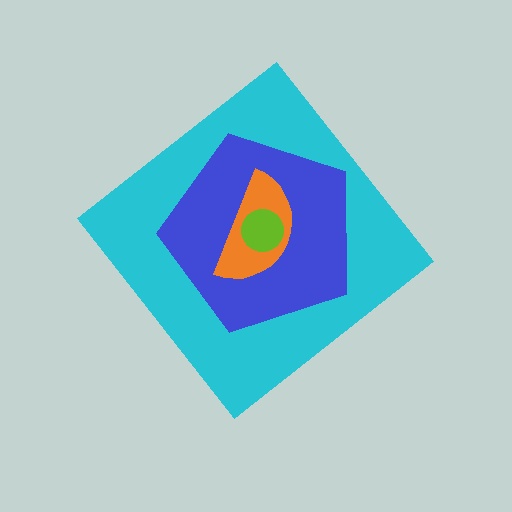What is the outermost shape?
The cyan diamond.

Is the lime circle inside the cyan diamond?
Yes.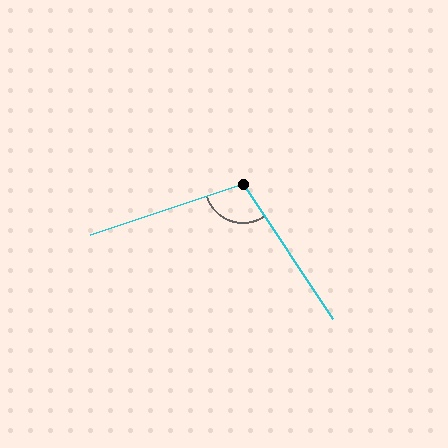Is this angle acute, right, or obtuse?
It is obtuse.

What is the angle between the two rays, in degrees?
Approximately 105 degrees.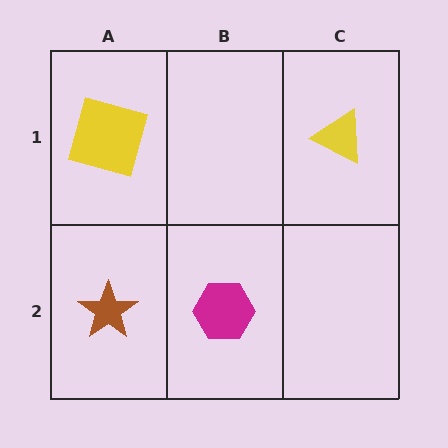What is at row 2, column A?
A brown star.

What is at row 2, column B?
A magenta hexagon.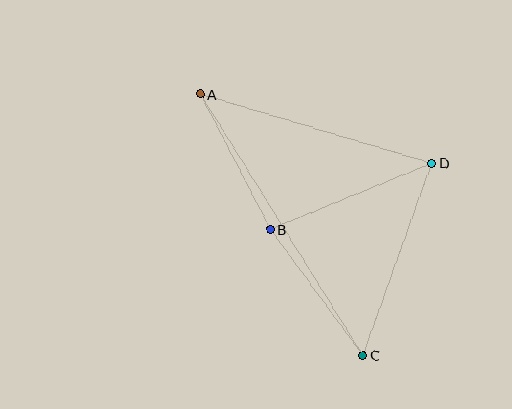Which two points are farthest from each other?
Points A and C are farthest from each other.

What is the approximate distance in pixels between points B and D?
The distance between B and D is approximately 175 pixels.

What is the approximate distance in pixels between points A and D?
The distance between A and D is approximately 242 pixels.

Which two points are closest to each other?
Points A and B are closest to each other.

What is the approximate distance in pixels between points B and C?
The distance between B and C is approximately 156 pixels.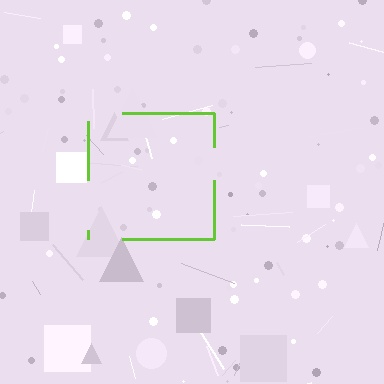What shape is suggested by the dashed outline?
The dashed outline suggests a square.